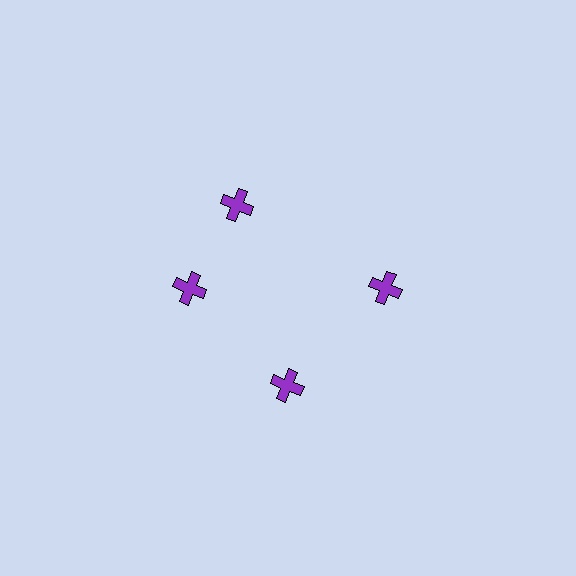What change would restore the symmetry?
The symmetry would be restored by rotating it back into even spacing with its neighbors so that all 4 crosses sit at equal angles and equal distance from the center.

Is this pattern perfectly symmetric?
No. The 4 purple crosses are arranged in a ring, but one element near the 12 o'clock position is rotated out of alignment along the ring, breaking the 4-fold rotational symmetry.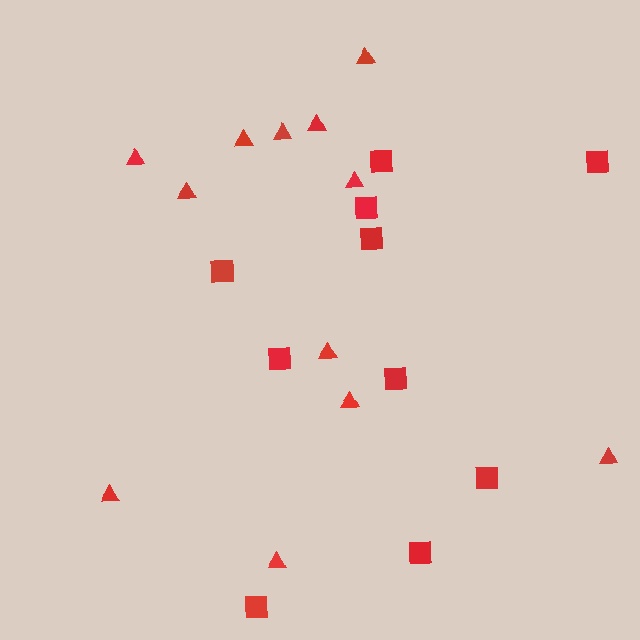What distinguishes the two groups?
There are 2 groups: one group of triangles (12) and one group of squares (10).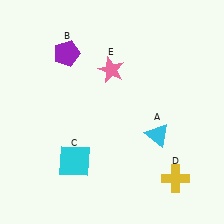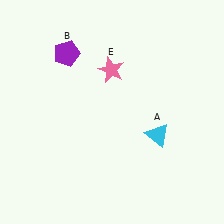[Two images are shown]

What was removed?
The yellow cross (D), the cyan square (C) were removed in Image 2.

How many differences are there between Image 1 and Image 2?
There are 2 differences between the two images.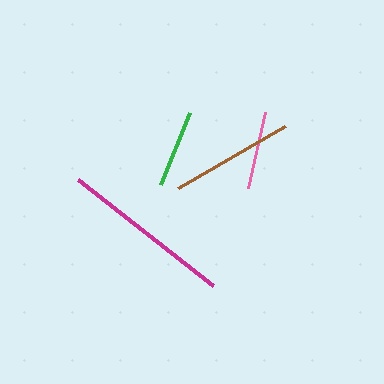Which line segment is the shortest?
The pink line is the shortest at approximately 77 pixels.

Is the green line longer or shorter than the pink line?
The green line is longer than the pink line.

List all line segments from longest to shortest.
From longest to shortest: magenta, brown, green, pink.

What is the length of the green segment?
The green segment is approximately 78 pixels long.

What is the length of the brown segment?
The brown segment is approximately 123 pixels long.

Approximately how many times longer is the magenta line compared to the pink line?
The magenta line is approximately 2.2 times the length of the pink line.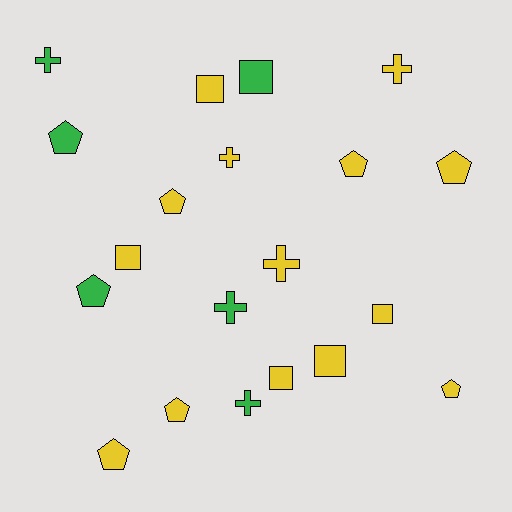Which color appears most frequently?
Yellow, with 14 objects.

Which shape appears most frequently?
Pentagon, with 8 objects.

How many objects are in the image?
There are 20 objects.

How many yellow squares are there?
There are 5 yellow squares.